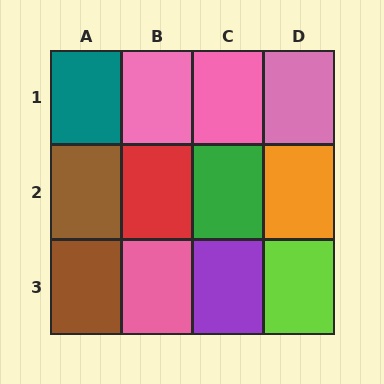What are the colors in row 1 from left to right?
Teal, pink, pink, pink.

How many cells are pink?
4 cells are pink.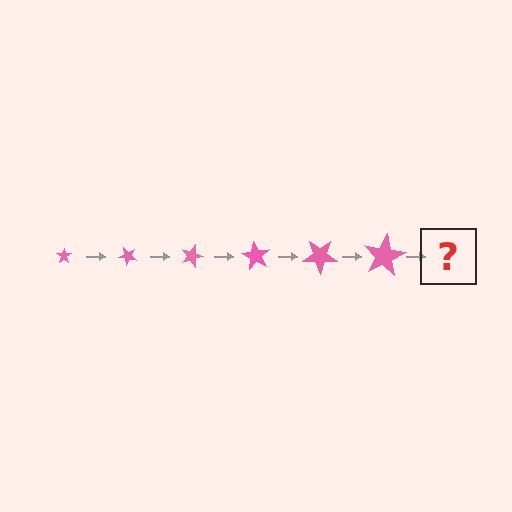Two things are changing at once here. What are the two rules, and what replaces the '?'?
The two rules are that the star grows larger each step and it rotates 45 degrees each step. The '?' should be a star, larger than the previous one and rotated 270 degrees from the start.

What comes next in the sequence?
The next element should be a star, larger than the previous one and rotated 270 degrees from the start.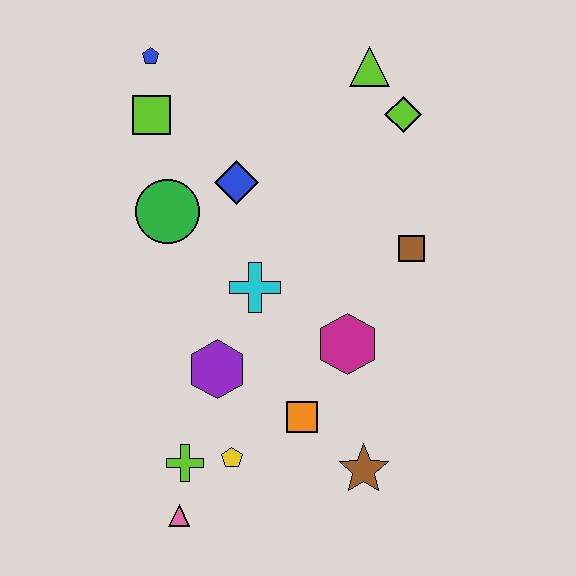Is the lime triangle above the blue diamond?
Yes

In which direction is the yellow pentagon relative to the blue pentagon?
The yellow pentagon is below the blue pentagon.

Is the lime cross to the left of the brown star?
Yes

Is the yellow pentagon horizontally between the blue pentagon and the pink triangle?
No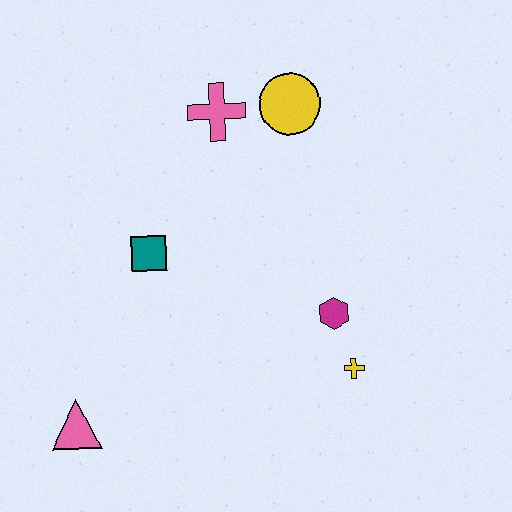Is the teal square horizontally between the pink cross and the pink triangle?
Yes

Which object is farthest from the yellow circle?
The pink triangle is farthest from the yellow circle.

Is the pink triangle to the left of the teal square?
Yes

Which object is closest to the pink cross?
The yellow circle is closest to the pink cross.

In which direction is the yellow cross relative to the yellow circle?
The yellow cross is below the yellow circle.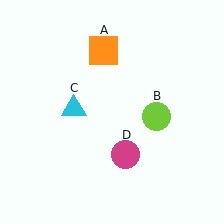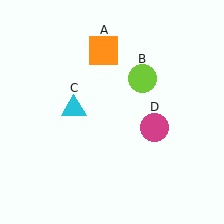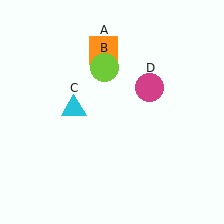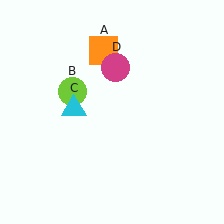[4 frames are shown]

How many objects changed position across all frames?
2 objects changed position: lime circle (object B), magenta circle (object D).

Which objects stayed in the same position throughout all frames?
Orange square (object A) and cyan triangle (object C) remained stationary.